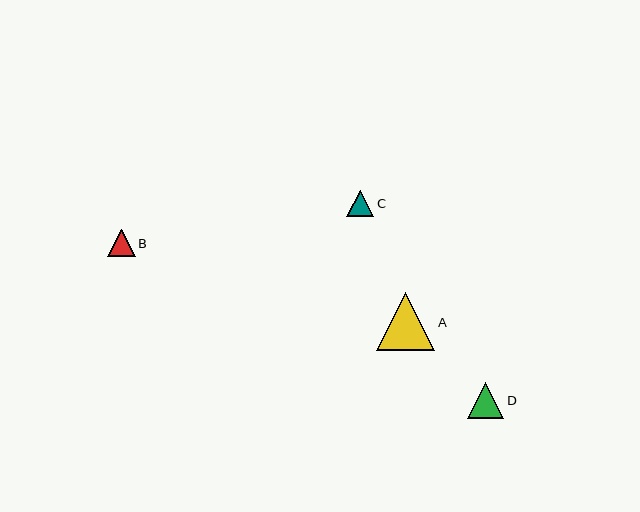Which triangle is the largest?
Triangle A is the largest with a size of approximately 58 pixels.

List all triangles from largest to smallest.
From largest to smallest: A, D, B, C.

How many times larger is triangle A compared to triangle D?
Triangle A is approximately 1.6 times the size of triangle D.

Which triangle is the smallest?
Triangle C is the smallest with a size of approximately 27 pixels.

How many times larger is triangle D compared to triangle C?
Triangle D is approximately 1.4 times the size of triangle C.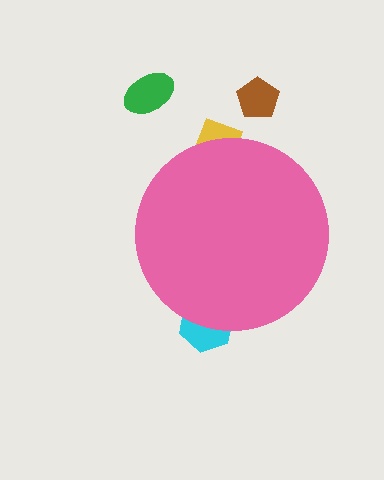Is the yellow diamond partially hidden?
Yes, the yellow diamond is partially hidden behind the pink circle.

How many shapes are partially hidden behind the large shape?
2 shapes are partially hidden.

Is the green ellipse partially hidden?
No, the green ellipse is fully visible.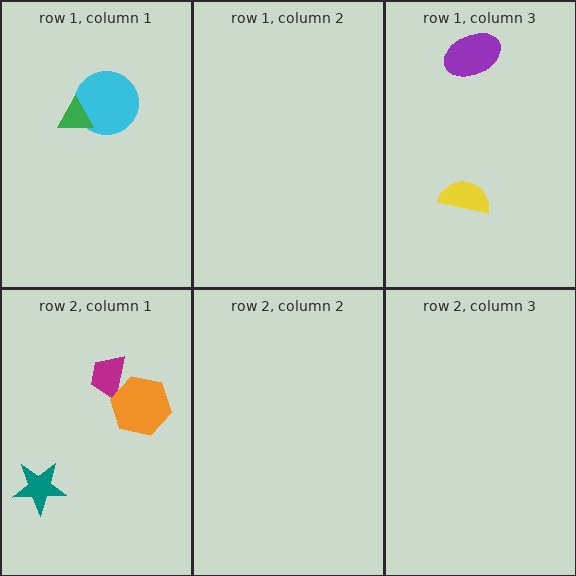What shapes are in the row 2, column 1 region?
The magenta trapezoid, the orange hexagon, the teal star.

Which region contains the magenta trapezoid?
The row 2, column 1 region.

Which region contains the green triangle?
The row 1, column 1 region.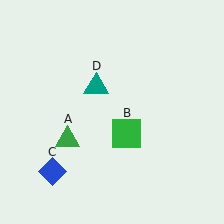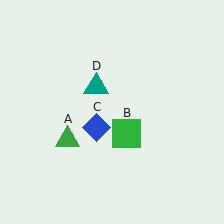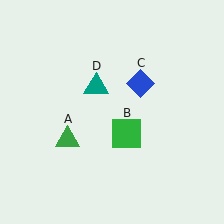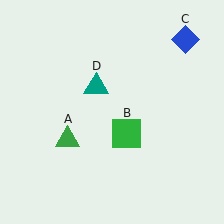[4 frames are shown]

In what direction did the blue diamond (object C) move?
The blue diamond (object C) moved up and to the right.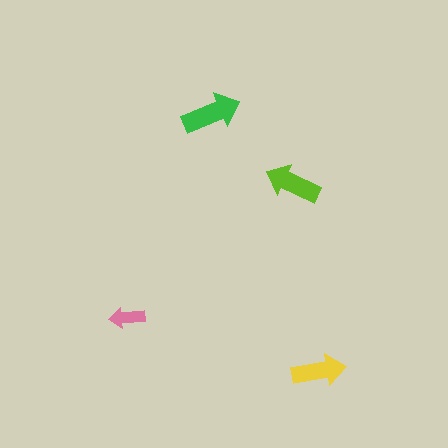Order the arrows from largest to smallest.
the green one, the lime one, the yellow one, the pink one.